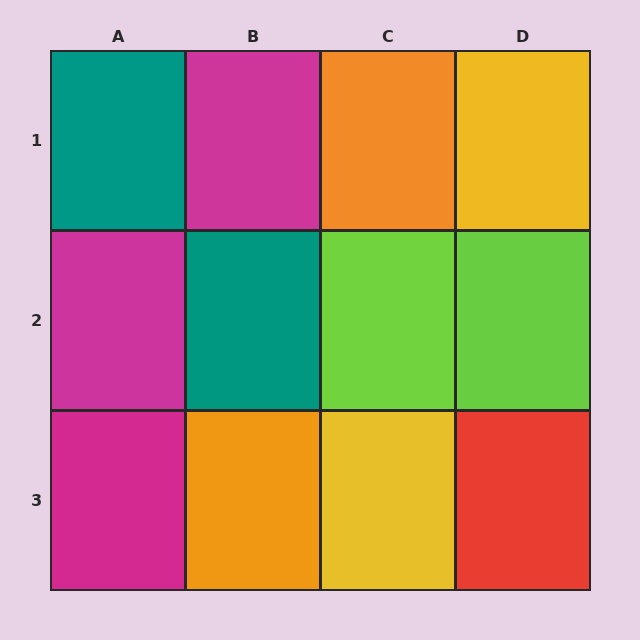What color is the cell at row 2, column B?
Teal.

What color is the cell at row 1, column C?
Orange.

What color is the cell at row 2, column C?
Lime.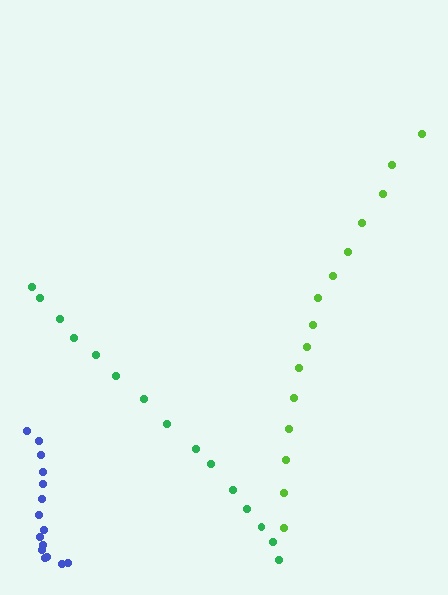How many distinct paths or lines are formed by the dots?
There are 3 distinct paths.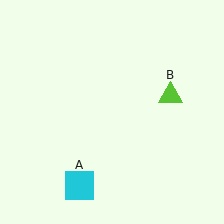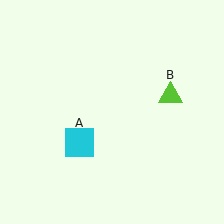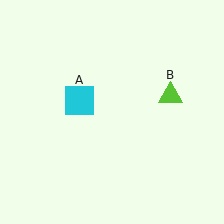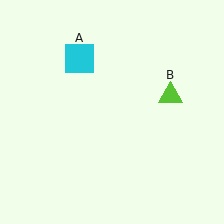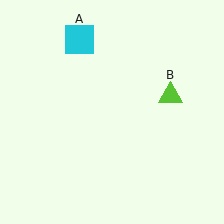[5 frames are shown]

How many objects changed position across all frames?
1 object changed position: cyan square (object A).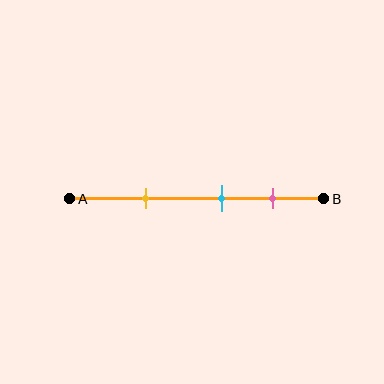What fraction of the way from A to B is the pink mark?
The pink mark is approximately 80% (0.8) of the way from A to B.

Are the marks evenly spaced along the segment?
Yes, the marks are approximately evenly spaced.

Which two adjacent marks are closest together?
The cyan and pink marks are the closest adjacent pair.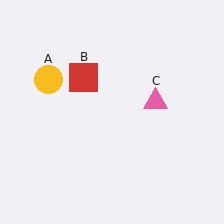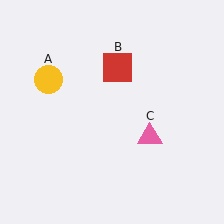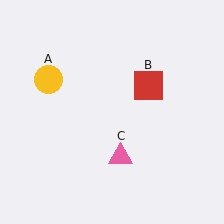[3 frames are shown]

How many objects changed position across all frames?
2 objects changed position: red square (object B), pink triangle (object C).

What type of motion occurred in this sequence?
The red square (object B), pink triangle (object C) rotated clockwise around the center of the scene.